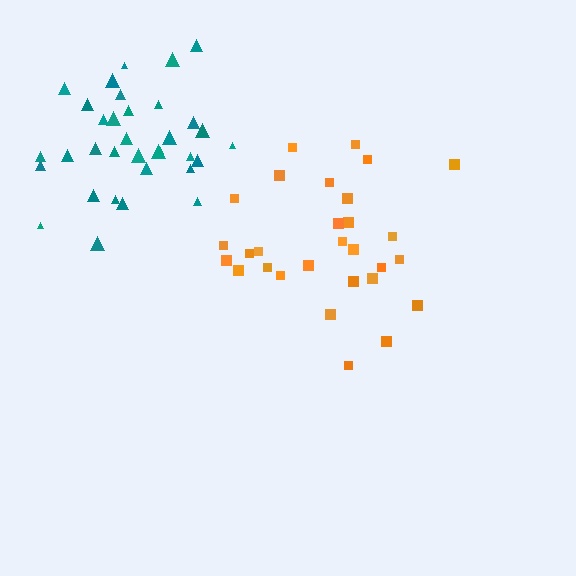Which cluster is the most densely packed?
Teal.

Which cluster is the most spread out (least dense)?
Orange.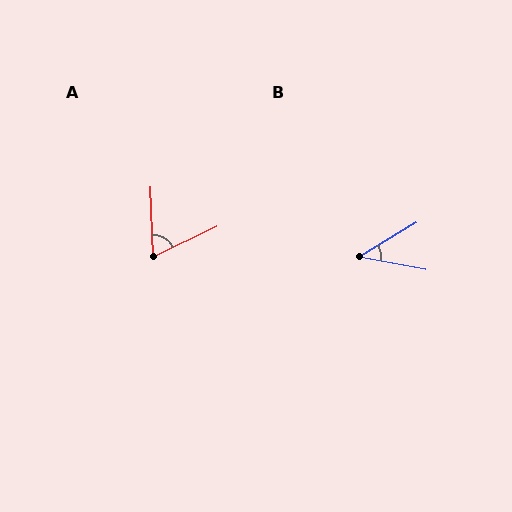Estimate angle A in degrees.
Approximately 67 degrees.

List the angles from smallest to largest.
B (41°), A (67°).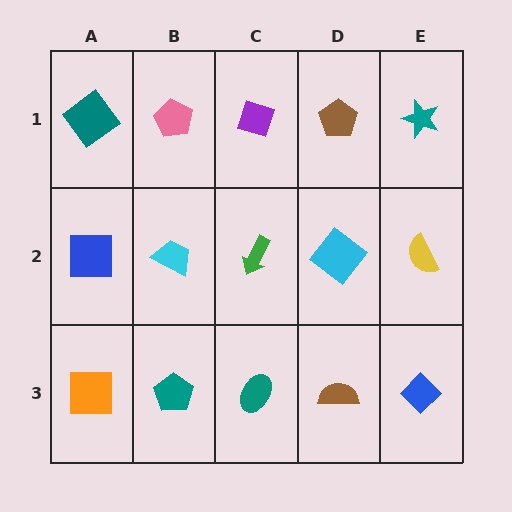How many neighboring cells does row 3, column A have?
2.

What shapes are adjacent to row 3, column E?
A yellow semicircle (row 2, column E), a brown semicircle (row 3, column D).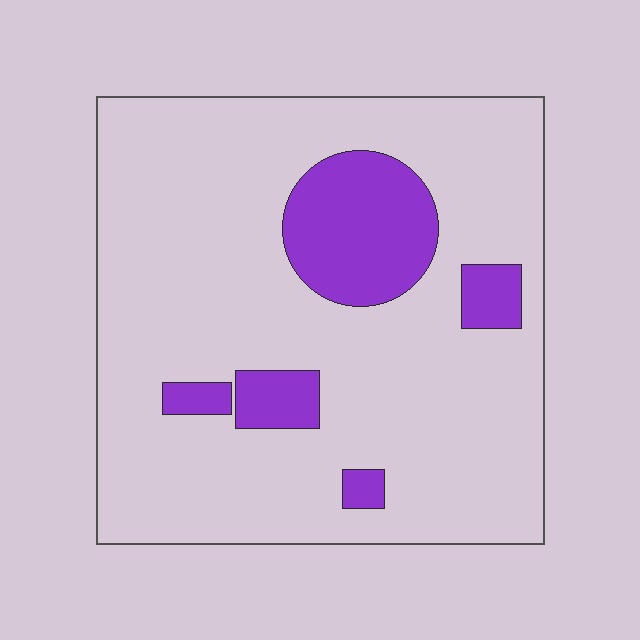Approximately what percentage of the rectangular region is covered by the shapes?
Approximately 15%.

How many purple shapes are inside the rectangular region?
5.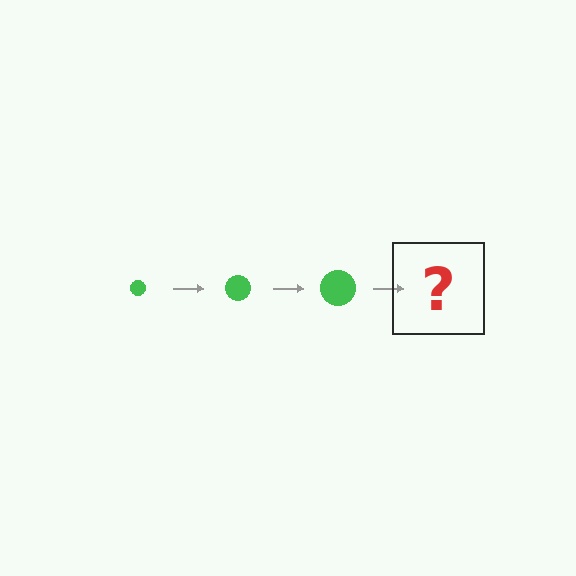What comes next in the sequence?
The next element should be a green circle, larger than the previous one.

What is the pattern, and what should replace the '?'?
The pattern is that the circle gets progressively larger each step. The '?' should be a green circle, larger than the previous one.